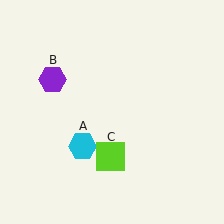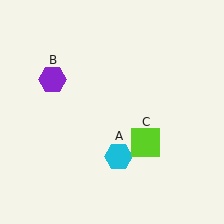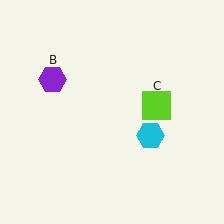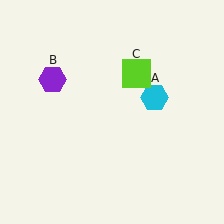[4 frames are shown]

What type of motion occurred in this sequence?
The cyan hexagon (object A), lime square (object C) rotated counterclockwise around the center of the scene.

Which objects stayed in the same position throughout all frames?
Purple hexagon (object B) remained stationary.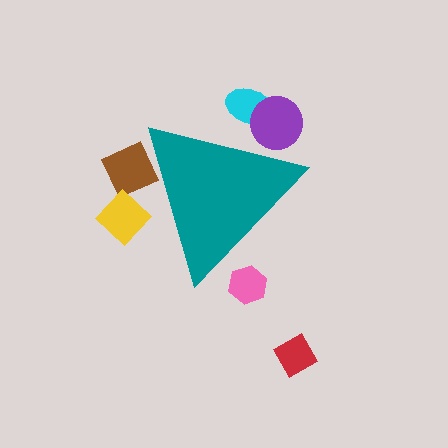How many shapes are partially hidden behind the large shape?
5 shapes are partially hidden.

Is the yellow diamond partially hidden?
Yes, the yellow diamond is partially hidden behind the teal triangle.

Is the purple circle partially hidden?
Yes, the purple circle is partially hidden behind the teal triangle.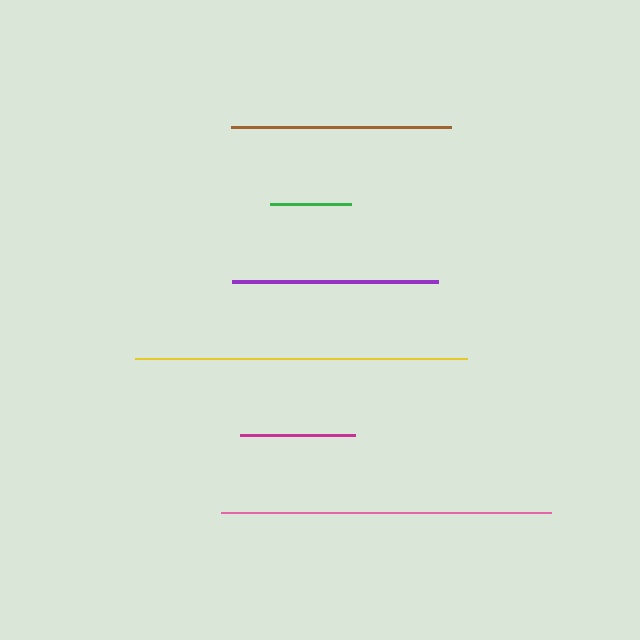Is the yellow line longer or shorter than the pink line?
The yellow line is longer than the pink line.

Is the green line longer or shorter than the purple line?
The purple line is longer than the green line.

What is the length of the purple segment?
The purple segment is approximately 206 pixels long.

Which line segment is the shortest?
The green line is the shortest at approximately 81 pixels.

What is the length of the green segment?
The green segment is approximately 81 pixels long.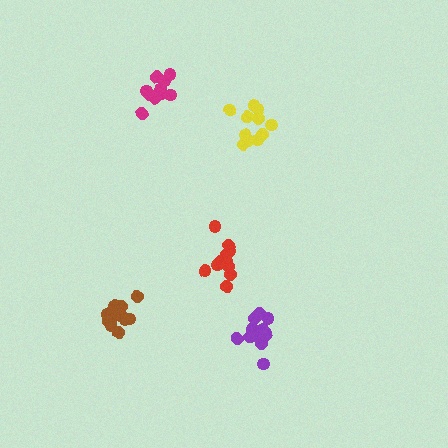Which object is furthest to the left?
The brown cluster is leftmost.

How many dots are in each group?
Group 1: 13 dots, Group 2: 13 dots, Group 3: 13 dots, Group 4: 11 dots, Group 5: 10 dots (60 total).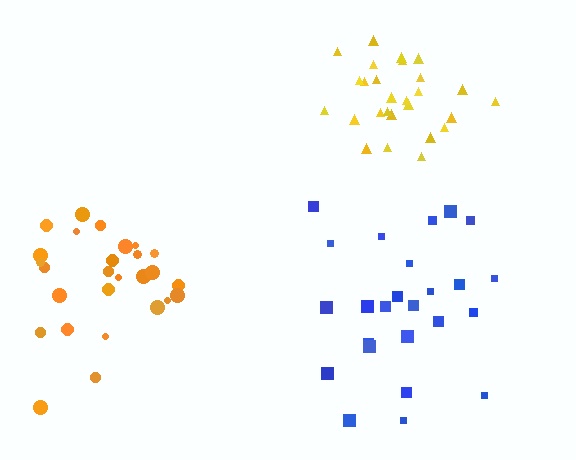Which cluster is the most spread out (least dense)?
Blue.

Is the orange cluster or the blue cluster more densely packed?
Orange.